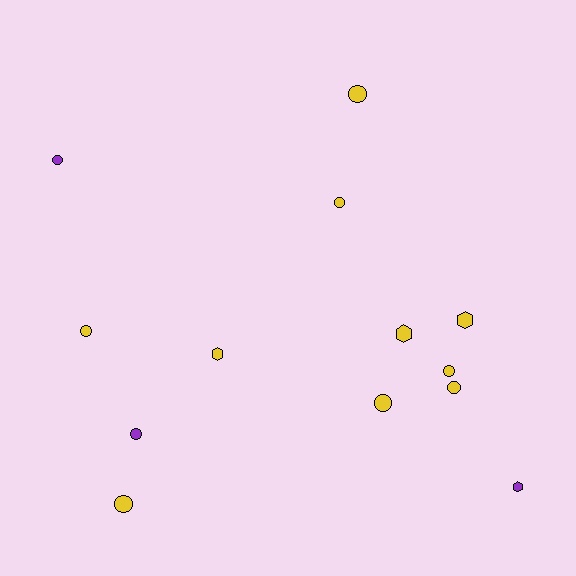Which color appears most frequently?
Yellow, with 10 objects.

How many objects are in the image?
There are 13 objects.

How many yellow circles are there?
There are 7 yellow circles.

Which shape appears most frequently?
Circle, with 9 objects.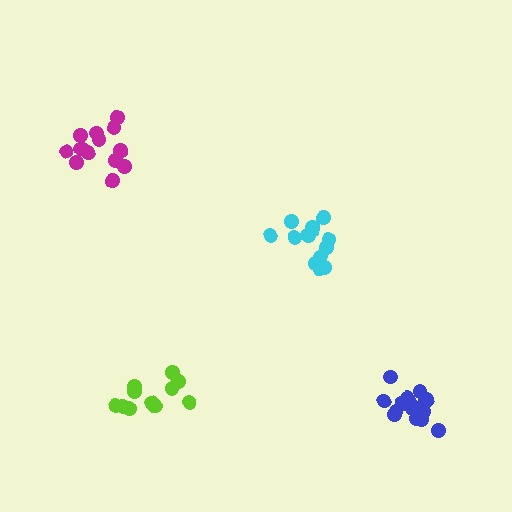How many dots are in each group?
Group 1: 11 dots, Group 2: 14 dots, Group 3: 14 dots, Group 4: 16 dots (55 total).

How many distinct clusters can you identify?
There are 4 distinct clusters.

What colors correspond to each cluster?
The clusters are colored: lime, cyan, magenta, blue.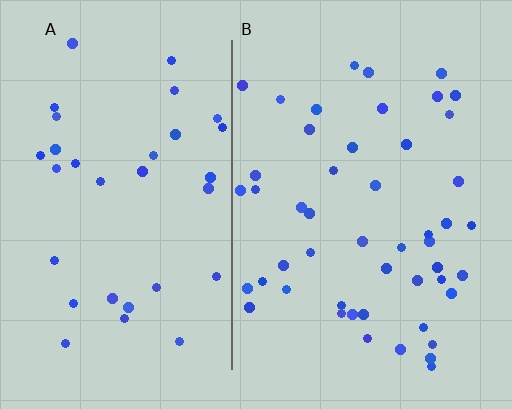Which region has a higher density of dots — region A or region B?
B (the right).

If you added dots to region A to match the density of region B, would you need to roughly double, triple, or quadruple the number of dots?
Approximately double.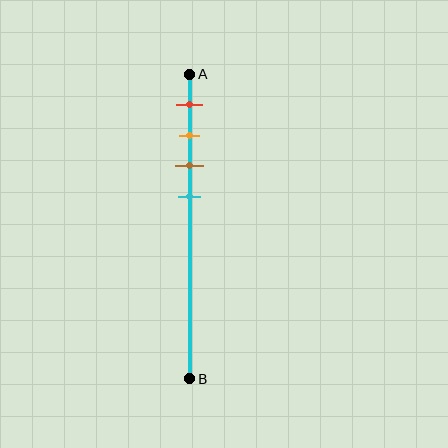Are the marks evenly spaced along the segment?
Yes, the marks are approximately evenly spaced.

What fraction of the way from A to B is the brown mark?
The brown mark is approximately 30% (0.3) of the way from A to B.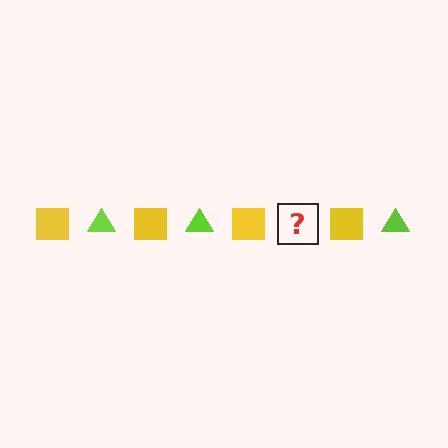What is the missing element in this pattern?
The missing element is a lime triangle.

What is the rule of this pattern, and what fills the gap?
The rule is that the pattern alternates between yellow square and lime triangle. The gap should be filled with a lime triangle.